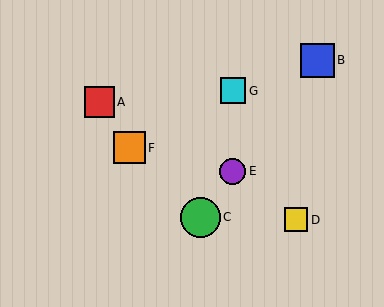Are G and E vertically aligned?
Yes, both are at x≈233.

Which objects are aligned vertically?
Objects E, G are aligned vertically.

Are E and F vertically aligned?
No, E is at x≈233 and F is at x≈130.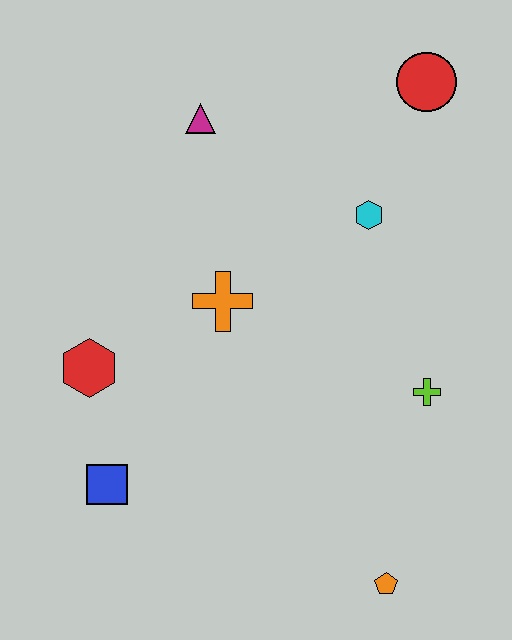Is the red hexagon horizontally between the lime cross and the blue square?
No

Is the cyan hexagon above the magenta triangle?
No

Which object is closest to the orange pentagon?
The lime cross is closest to the orange pentagon.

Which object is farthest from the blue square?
The red circle is farthest from the blue square.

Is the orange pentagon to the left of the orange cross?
No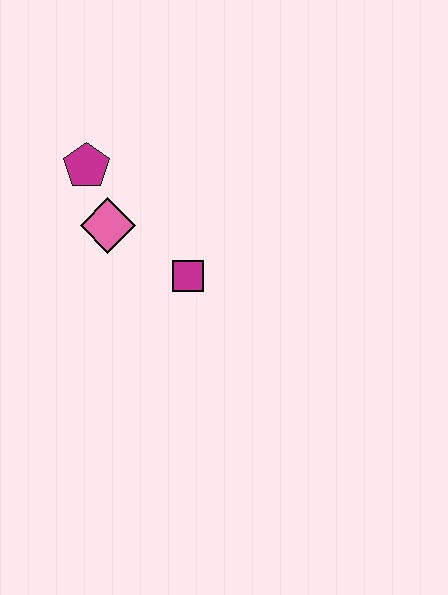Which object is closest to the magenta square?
The pink diamond is closest to the magenta square.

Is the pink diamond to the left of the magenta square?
Yes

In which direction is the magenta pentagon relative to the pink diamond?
The magenta pentagon is above the pink diamond.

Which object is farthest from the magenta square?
The magenta pentagon is farthest from the magenta square.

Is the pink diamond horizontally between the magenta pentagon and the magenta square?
Yes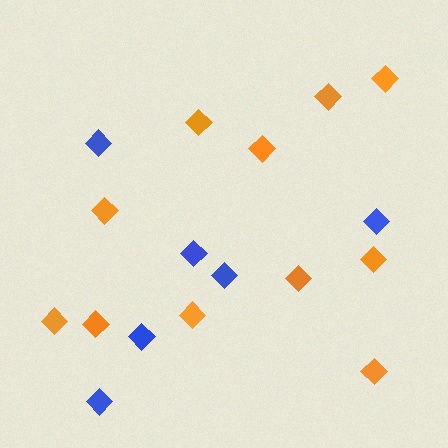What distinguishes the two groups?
There are 2 groups: one group of orange diamonds (11) and one group of blue diamonds (6).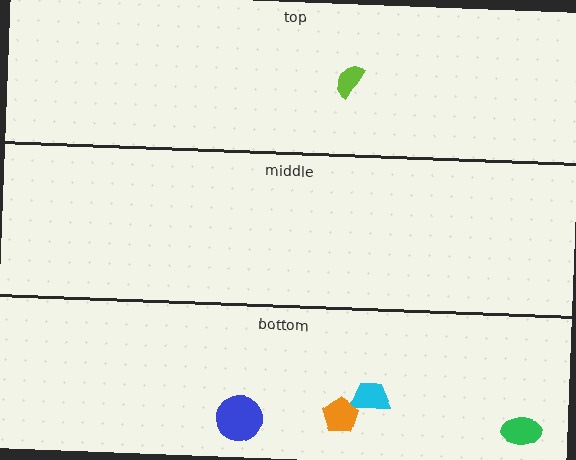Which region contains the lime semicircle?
The top region.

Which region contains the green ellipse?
The bottom region.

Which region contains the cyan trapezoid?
The bottom region.